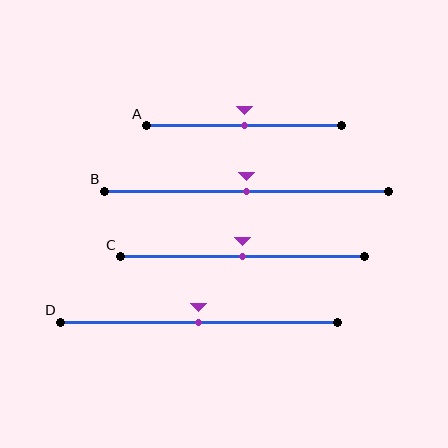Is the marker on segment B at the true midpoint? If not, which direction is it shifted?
Yes, the marker on segment B is at the true midpoint.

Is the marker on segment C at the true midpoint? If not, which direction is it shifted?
Yes, the marker on segment C is at the true midpoint.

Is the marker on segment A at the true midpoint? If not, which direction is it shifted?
Yes, the marker on segment A is at the true midpoint.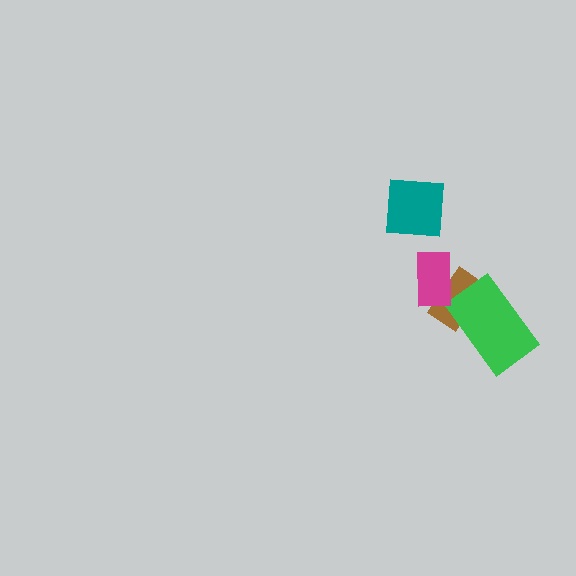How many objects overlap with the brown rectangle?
2 objects overlap with the brown rectangle.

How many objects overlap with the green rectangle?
1 object overlaps with the green rectangle.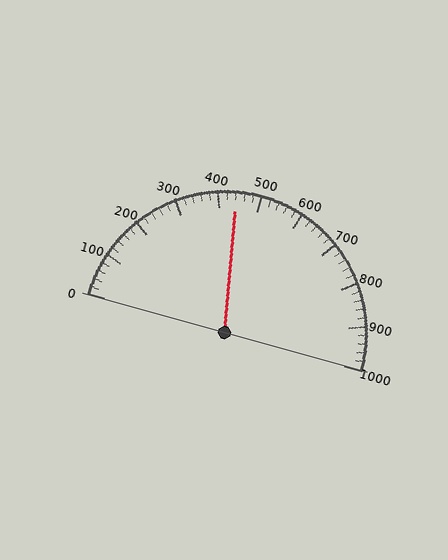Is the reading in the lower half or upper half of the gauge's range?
The reading is in the lower half of the range (0 to 1000).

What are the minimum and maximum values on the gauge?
The gauge ranges from 0 to 1000.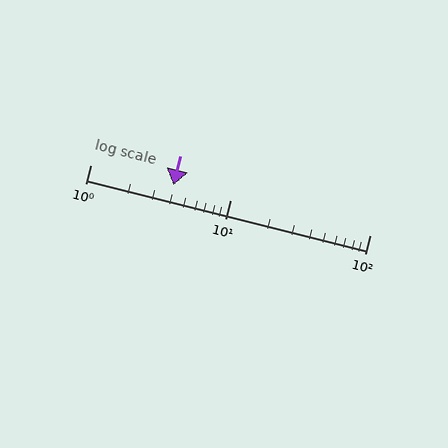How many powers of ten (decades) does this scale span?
The scale spans 2 decades, from 1 to 100.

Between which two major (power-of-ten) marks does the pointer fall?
The pointer is between 1 and 10.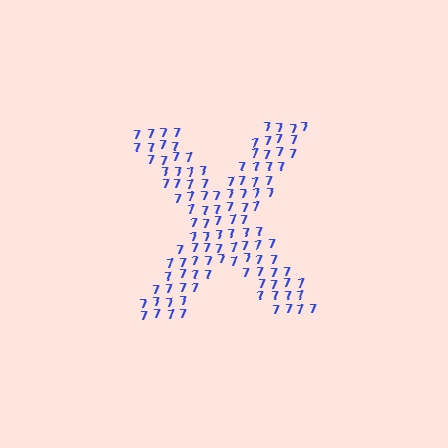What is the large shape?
The large shape is the letter X.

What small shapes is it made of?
It is made of small digit 7's.